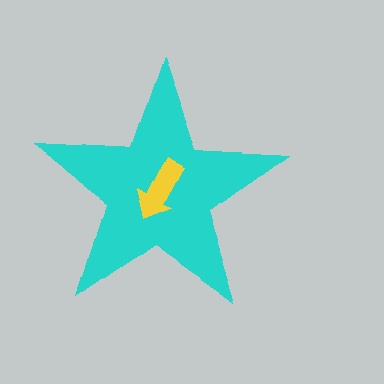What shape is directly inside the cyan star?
The yellow arrow.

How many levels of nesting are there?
2.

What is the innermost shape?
The yellow arrow.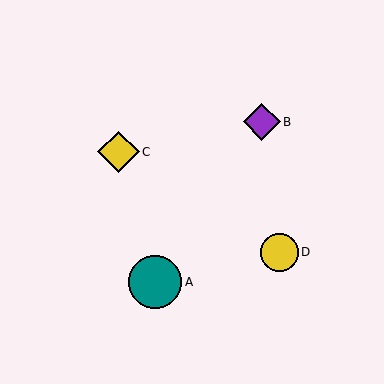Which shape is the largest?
The teal circle (labeled A) is the largest.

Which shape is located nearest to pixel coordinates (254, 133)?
The purple diamond (labeled B) at (262, 122) is nearest to that location.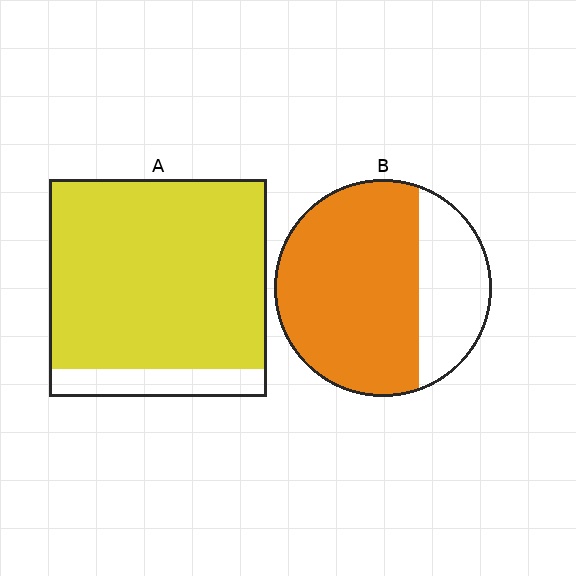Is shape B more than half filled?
Yes.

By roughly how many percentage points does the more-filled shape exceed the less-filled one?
By roughly 15 percentage points (A over B).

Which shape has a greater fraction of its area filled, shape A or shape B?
Shape A.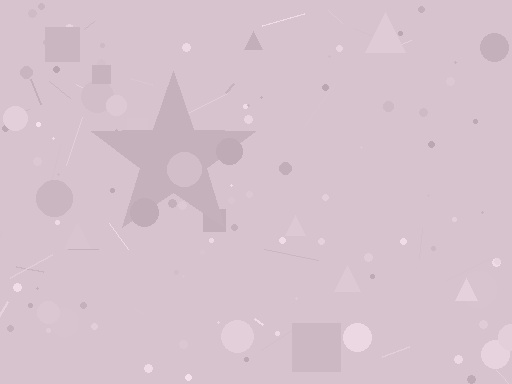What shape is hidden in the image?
A star is hidden in the image.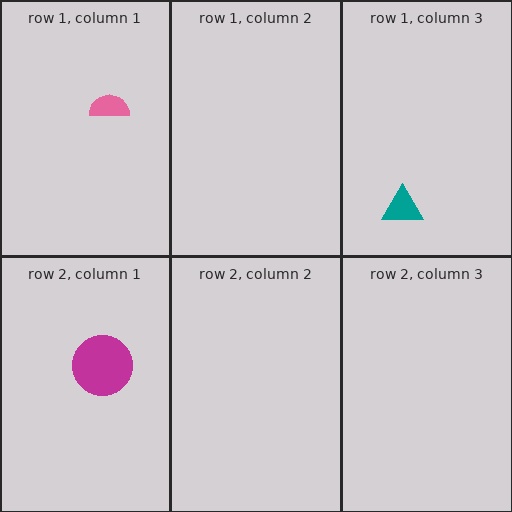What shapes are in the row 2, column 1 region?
The magenta circle.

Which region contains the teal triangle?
The row 1, column 3 region.